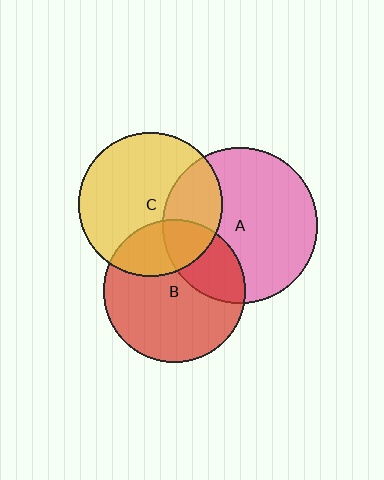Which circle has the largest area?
Circle A (pink).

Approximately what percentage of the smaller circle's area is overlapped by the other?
Approximately 30%.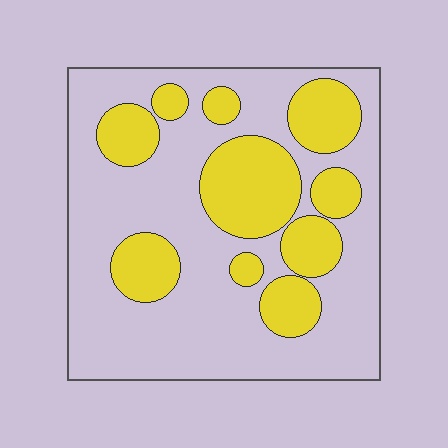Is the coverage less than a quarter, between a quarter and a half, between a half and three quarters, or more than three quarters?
Between a quarter and a half.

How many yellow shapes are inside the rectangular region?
10.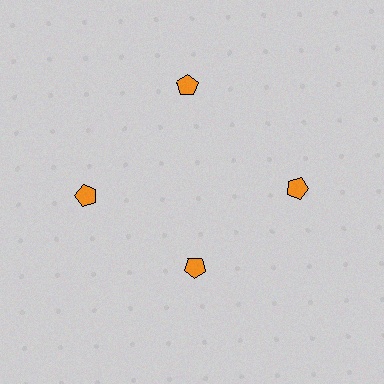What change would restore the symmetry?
The symmetry would be restored by moving it outward, back onto the ring so that all 4 pentagons sit at equal angles and equal distance from the center.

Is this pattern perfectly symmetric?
No. The 4 orange pentagons are arranged in a ring, but one element near the 6 o'clock position is pulled inward toward the center, breaking the 4-fold rotational symmetry.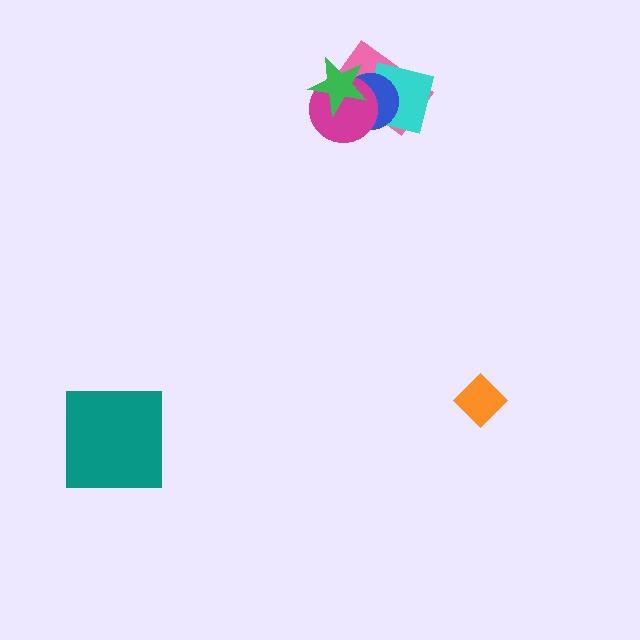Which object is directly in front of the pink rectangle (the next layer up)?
The cyan square is directly in front of the pink rectangle.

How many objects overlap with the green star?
3 objects overlap with the green star.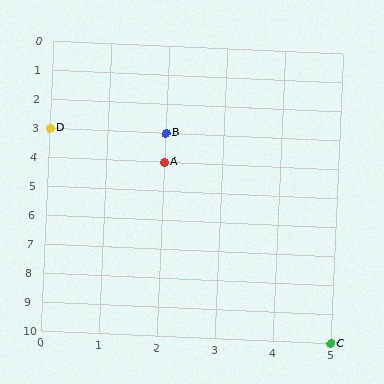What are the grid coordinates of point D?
Point D is at grid coordinates (0, 3).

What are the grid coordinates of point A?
Point A is at grid coordinates (2, 4).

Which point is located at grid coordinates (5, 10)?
Point C is at (5, 10).